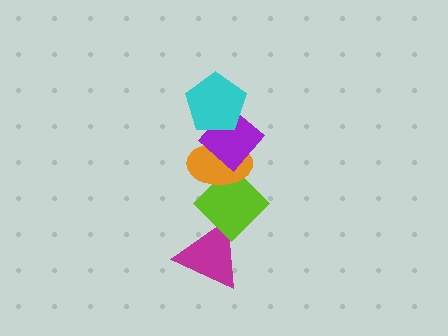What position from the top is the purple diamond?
The purple diamond is 2nd from the top.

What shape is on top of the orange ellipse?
The purple diamond is on top of the orange ellipse.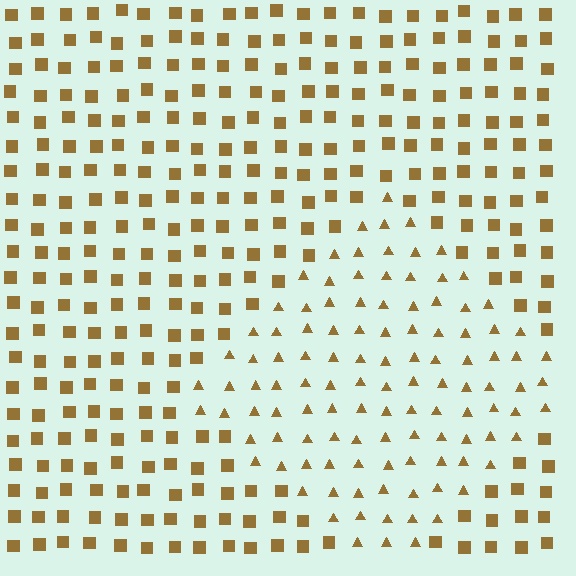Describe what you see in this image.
The image is filled with small brown elements arranged in a uniform grid. A diamond-shaped region contains triangles, while the surrounding area contains squares. The boundary is defined purely by the change in element shape.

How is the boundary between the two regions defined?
The boundary is defined by a change in element shape: triangles inside vs. squares outside. All elements share the same color and spacing.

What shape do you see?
I see a diamond.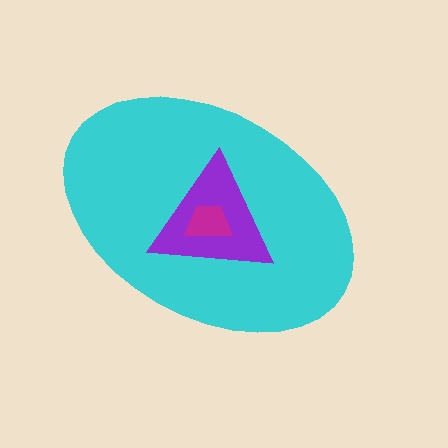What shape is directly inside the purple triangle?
The magenta trapezoid.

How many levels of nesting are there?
3.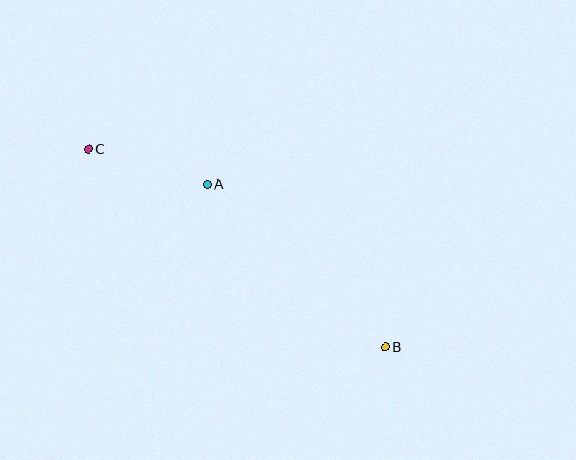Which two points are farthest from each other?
Points B and C are farthest from each other.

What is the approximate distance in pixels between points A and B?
The distance between A and B is approximately 241 pixels.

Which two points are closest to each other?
Points A and C are closest to each other.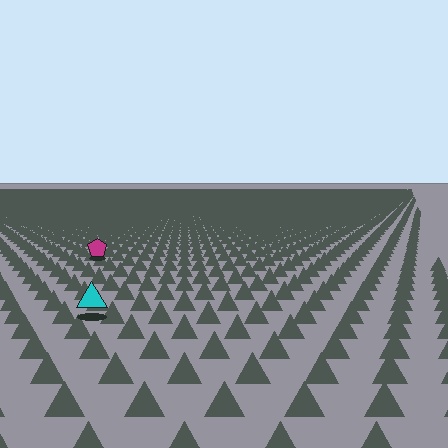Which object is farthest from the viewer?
The magenta pentagon is farthest from the viewer. It appears smaller and the ground texture around it is denser.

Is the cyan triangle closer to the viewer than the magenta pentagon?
Yes. The cyan triangle is closer — you can tell from the texture gradient: the ground texture is coarser near it.